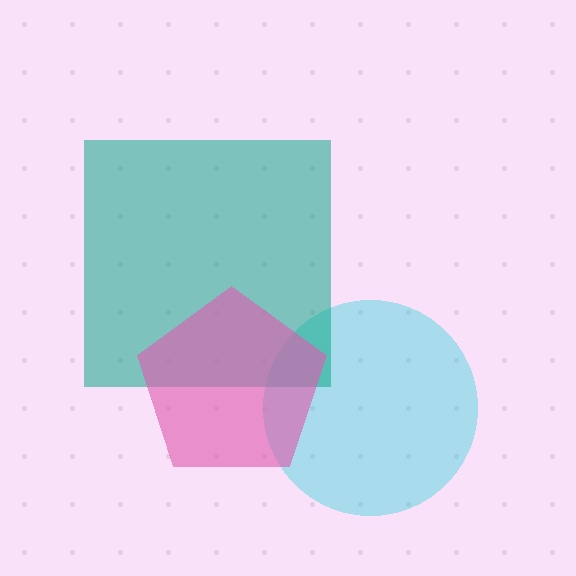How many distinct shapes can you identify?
There are 3 distinct shapes: a cyan circle, a teal square, a pink pentagon.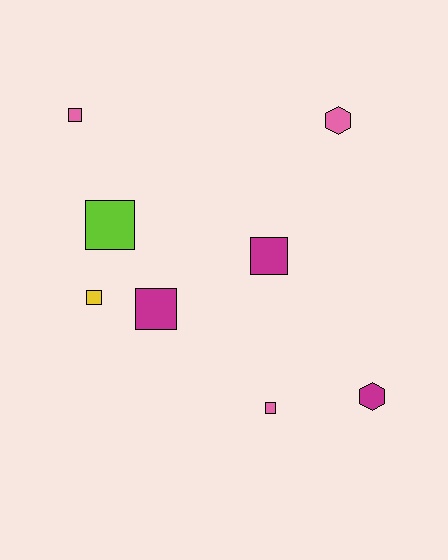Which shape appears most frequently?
Square, with 6 objects.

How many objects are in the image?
There are 8 objects.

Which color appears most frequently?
Pink, with 3 objects.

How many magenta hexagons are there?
There is 1 magenta hexagon.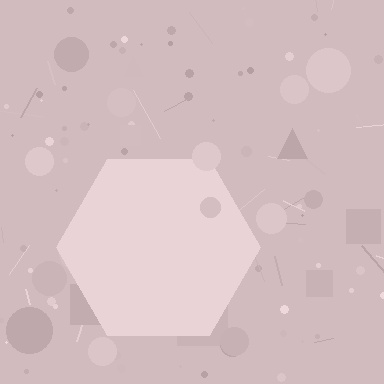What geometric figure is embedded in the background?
A hexagon is embedded in the background.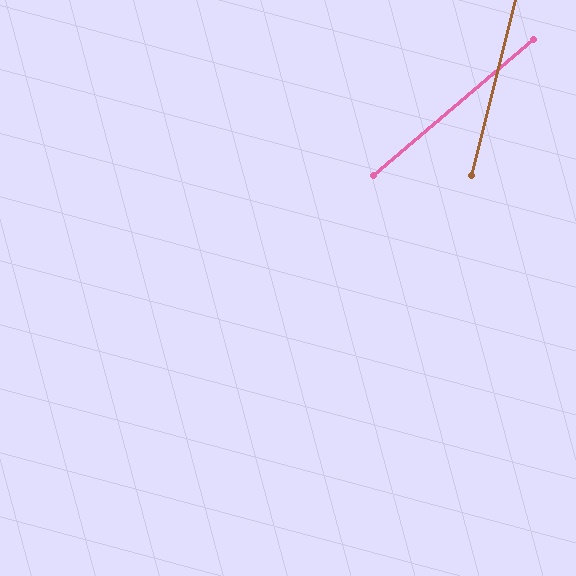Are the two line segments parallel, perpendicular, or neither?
Neither parallel nor perpendicular — they differ by about 36°.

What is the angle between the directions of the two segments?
Approximately 36 degrees.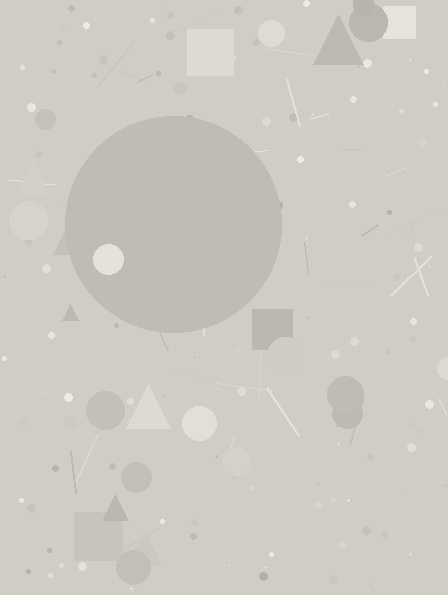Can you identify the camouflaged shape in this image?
The camouflaged shape is a circle.